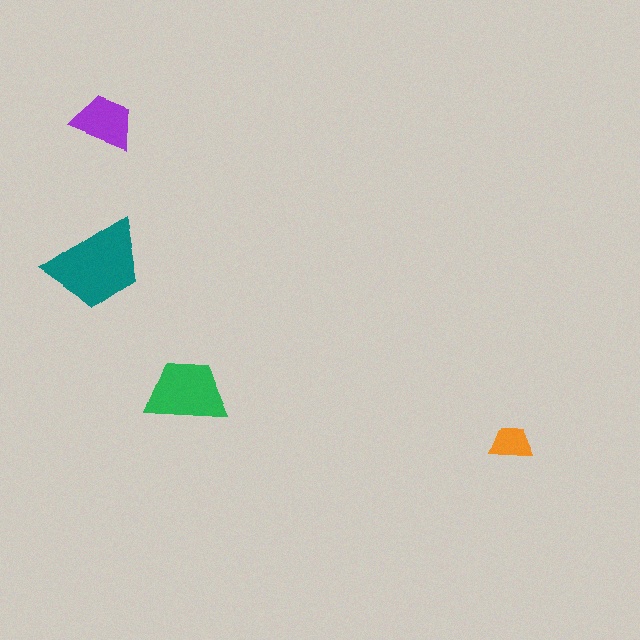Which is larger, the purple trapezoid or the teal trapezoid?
The teal one.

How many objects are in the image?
There are 4 objects in the image.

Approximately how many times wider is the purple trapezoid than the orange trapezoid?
About 1.5 times wider.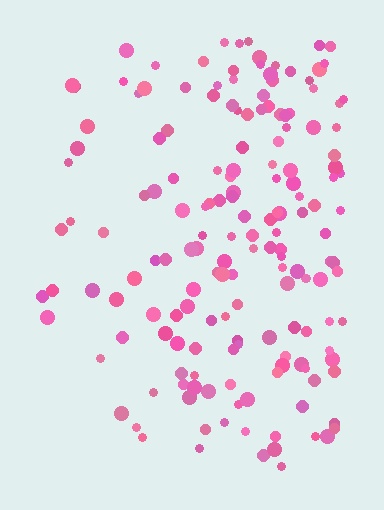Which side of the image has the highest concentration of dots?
The right.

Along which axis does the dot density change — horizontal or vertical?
Horizontal.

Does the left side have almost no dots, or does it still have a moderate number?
Still a moderate number, just noticeably fewer than the right.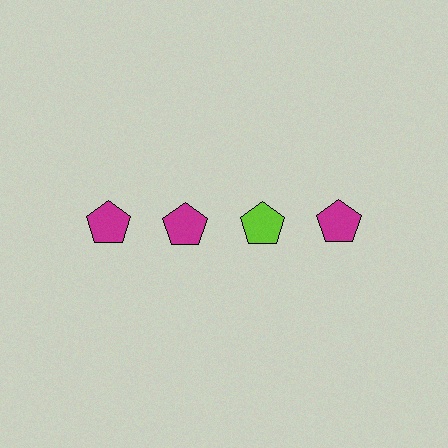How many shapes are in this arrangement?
There are 4 shapes arranged in a grid pattern.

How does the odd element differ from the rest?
It has a different color: lime instead of magenta.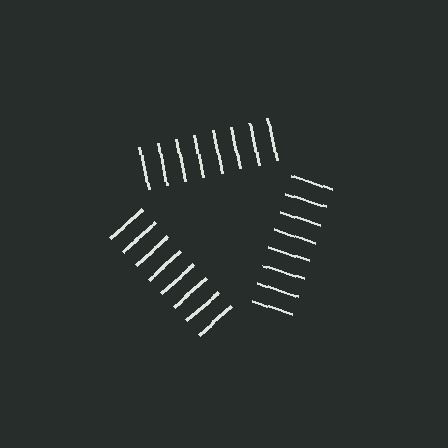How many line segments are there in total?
24 — 8 along each of the 3 edges.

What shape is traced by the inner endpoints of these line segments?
An illusory triangle — the line segments terminate on its edges but no continuous stroke is drawn.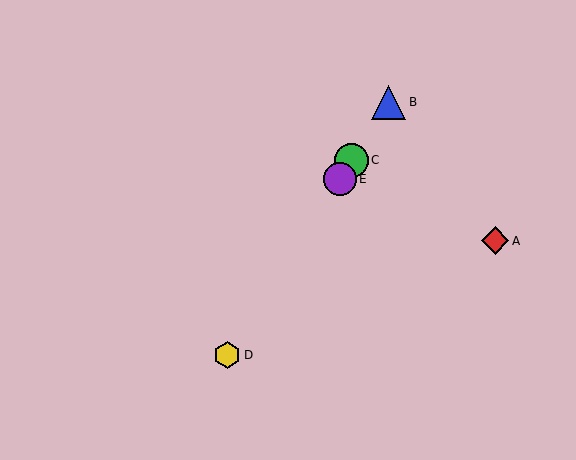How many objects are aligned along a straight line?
4 objects (B, C, D, E) are aligned along a straight line.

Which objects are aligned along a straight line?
Objects B, C, D, E are aligned along a straight line.